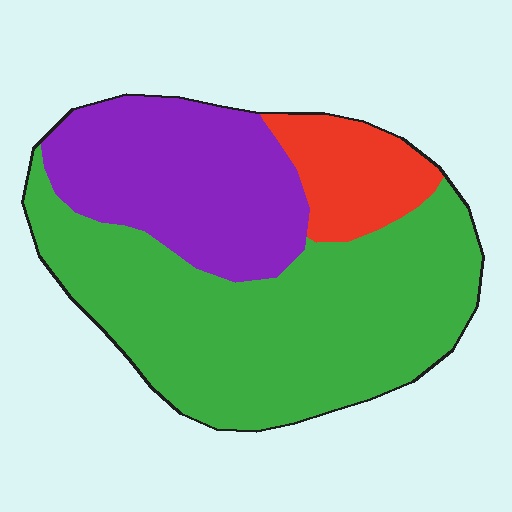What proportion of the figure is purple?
Purple takes up between a sixth and a third of the figure.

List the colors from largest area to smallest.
From largest to smallest: green, purple, red.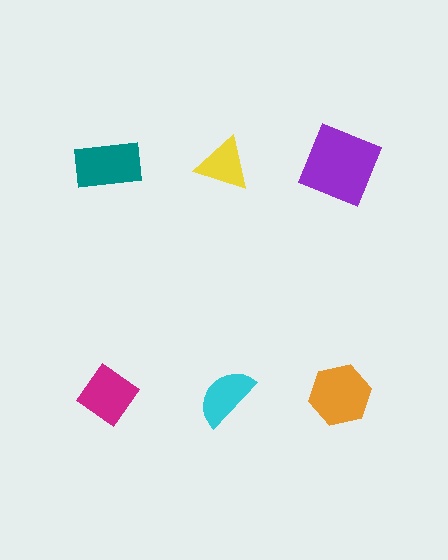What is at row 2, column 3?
An orange hexagon.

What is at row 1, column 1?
A teal rectangle.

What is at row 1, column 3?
A purple square.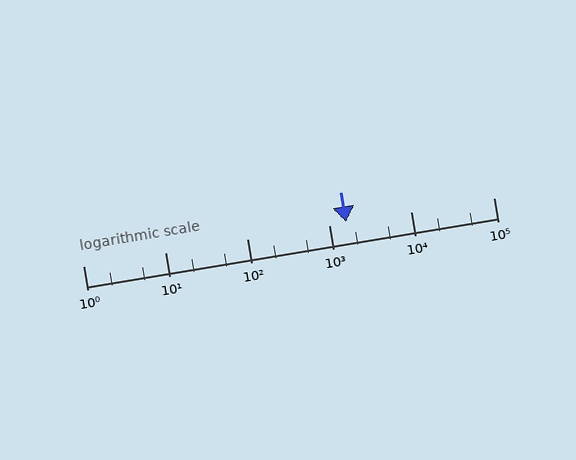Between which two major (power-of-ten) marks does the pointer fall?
The pointer is between 1000 and 10000.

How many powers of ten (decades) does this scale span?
The scale spans 5 decades, from 1 to 100000.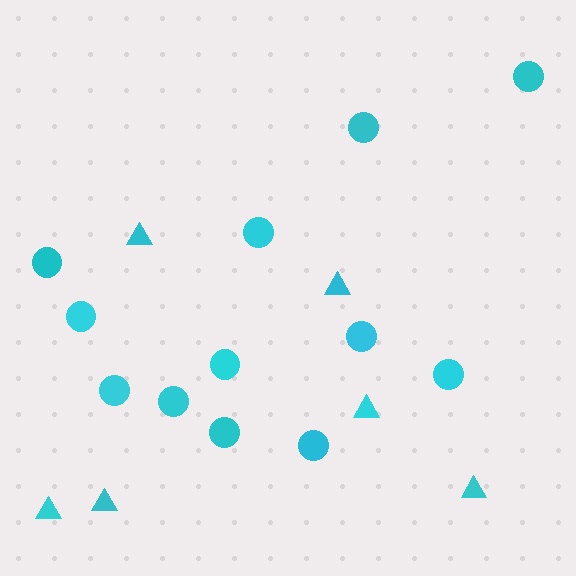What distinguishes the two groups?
There are 2 groups: one group of circles (12) and one group of triangles (6).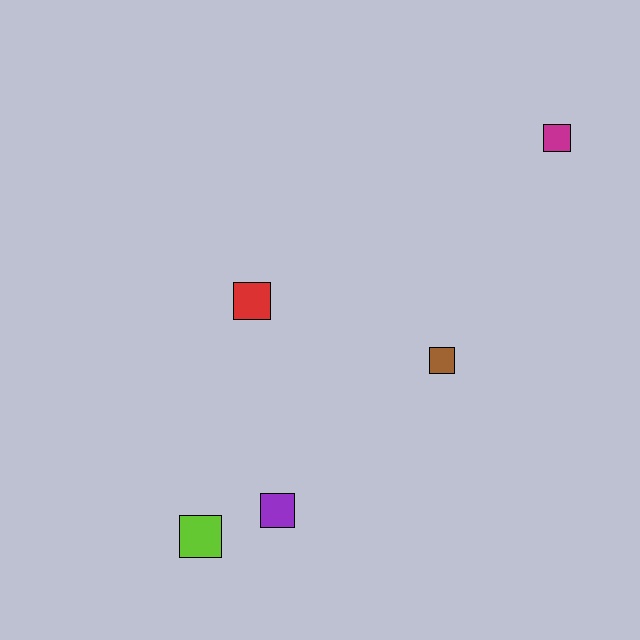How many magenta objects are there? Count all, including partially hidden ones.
There is 1 magenta object.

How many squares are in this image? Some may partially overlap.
There are 5 squares.